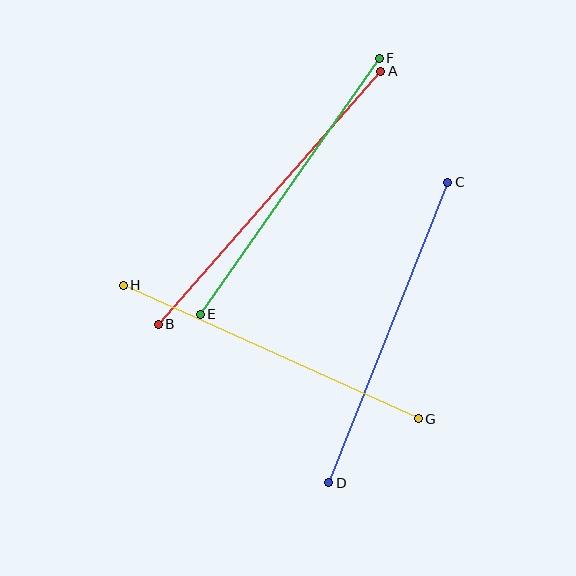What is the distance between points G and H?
The distance is approximately 324 pixels.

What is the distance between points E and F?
The distance is approximately 313 pixels.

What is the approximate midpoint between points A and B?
The midpoint is at approximately (269, 198) pixels.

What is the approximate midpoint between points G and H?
The midpoint is at approximately (271, 352) pixels.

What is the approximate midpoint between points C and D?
The midpoint is at approximately (388, 333) pixels.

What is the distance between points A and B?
The distance is approximately 337 pixels.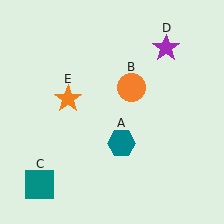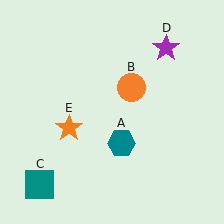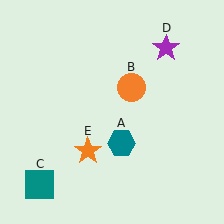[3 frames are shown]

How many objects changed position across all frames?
1 object changed position: orange star (object E).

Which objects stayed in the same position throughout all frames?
Teal hexagon (object A) and orange circle (object B) and teal square (object C) and purple star (object D) remained stationary.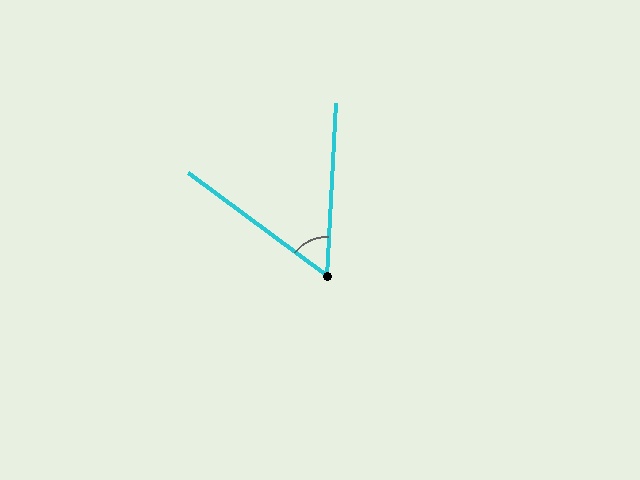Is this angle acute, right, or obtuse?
It is acute.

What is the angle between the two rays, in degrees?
Approximately 56 degrees.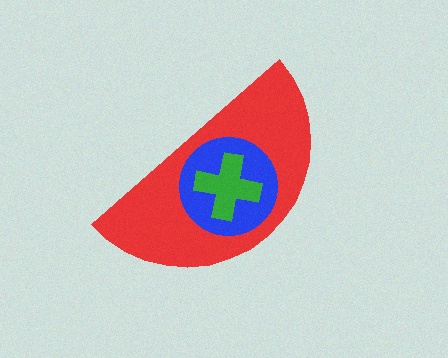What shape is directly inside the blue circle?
The green cross.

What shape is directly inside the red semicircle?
The blue circle.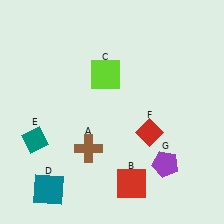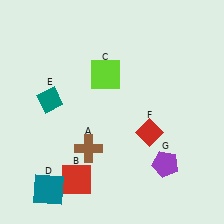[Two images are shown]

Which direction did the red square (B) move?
The red square (B) moved left.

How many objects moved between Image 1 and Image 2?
2 objects moved between the two images.